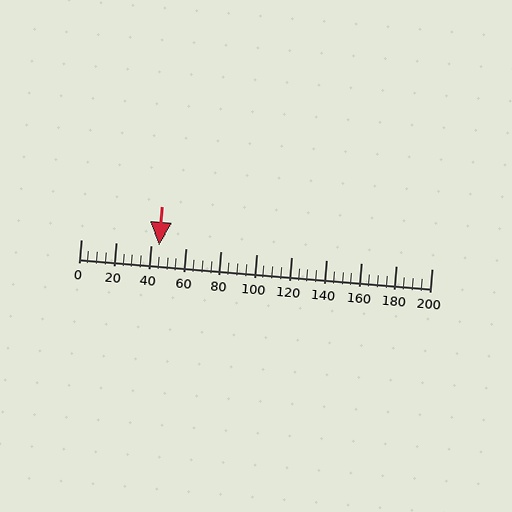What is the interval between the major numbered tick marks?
The major tick marks are spaced 20 units apart.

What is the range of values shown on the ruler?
The ruler shows values from 0 to 200.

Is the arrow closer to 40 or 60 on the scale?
The arrow is closer to 40.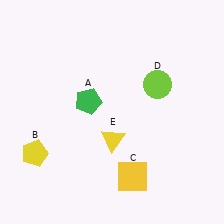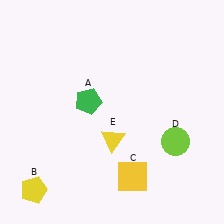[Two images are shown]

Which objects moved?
The objects that moved are: the yellow pentagon (B), the lime circle (D).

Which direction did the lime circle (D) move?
The lime circle (D) moved down.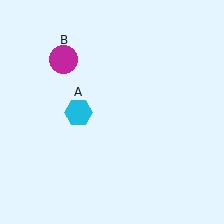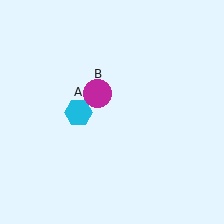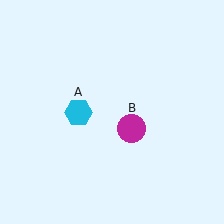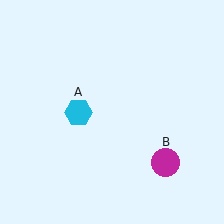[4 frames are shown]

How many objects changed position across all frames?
1 object changed position: magenta circle (object B).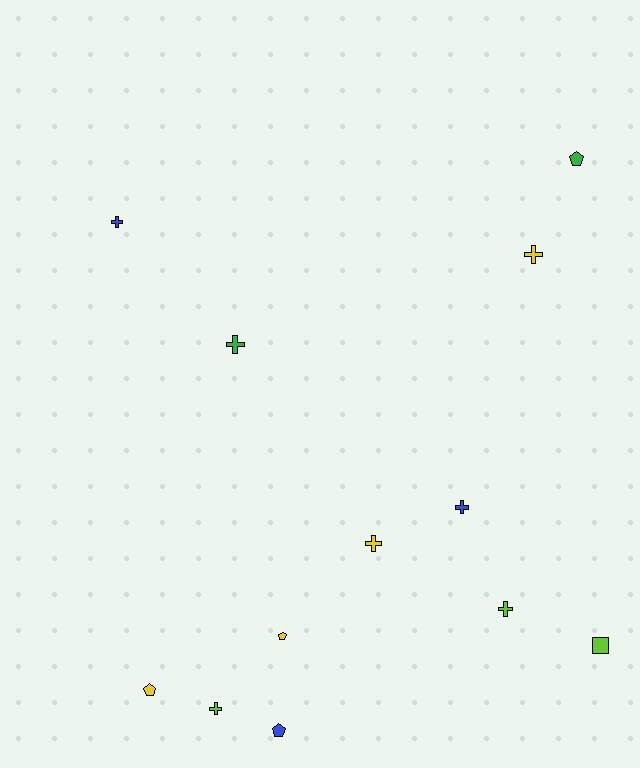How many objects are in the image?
There are 12 objects.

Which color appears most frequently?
Yellow, with 4 objects.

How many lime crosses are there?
There are 2 lime crosses.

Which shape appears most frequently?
Cross, with 7 objects.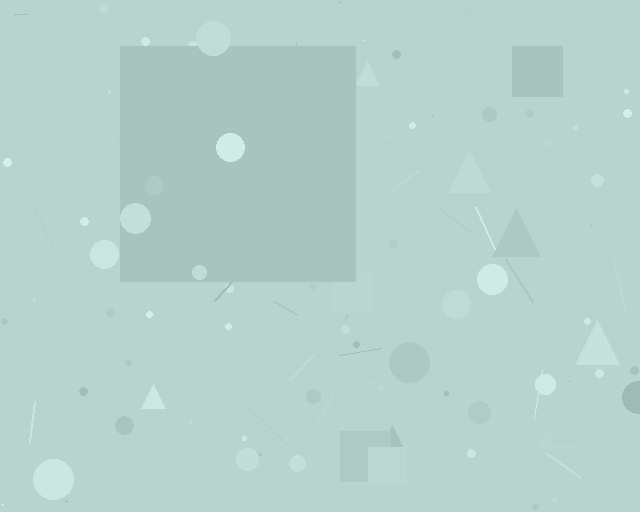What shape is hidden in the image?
A square is hidden in the image.